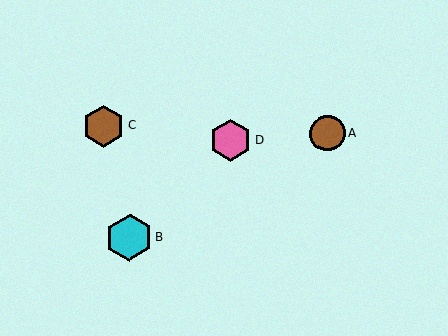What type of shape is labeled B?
Shape B is a cyan hexagon.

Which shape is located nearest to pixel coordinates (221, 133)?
The pink hexagon (labeled D) at (231, 140) is nearest to that location.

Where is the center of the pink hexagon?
The center of the pink hexagon is at (231, 140).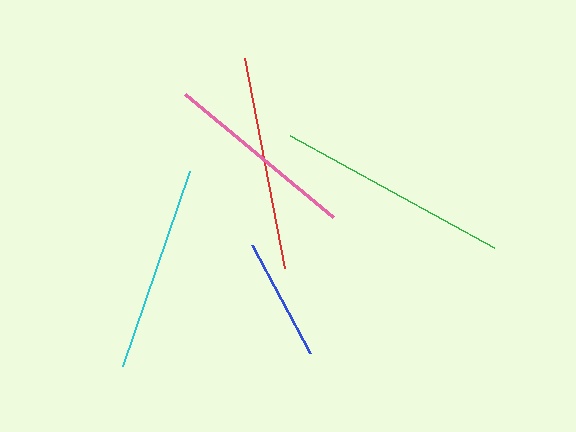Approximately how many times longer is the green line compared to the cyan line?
The green line is approximately 1.1 times the length of the cyan line.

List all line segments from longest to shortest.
From longest to shortest: green, red, cyan, pink, blue.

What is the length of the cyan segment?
The cyan segment is approximately 206 pixels long.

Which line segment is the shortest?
The blue line is the shortest at approximately 123 pixels.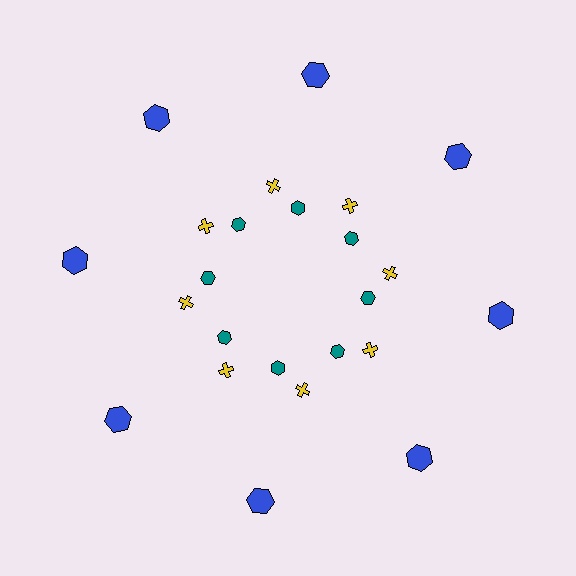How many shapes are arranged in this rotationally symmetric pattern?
There are 24 shapes, arranged in 8 groups of 3.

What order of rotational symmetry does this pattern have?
This pattern has 8-fold rotational symmetry.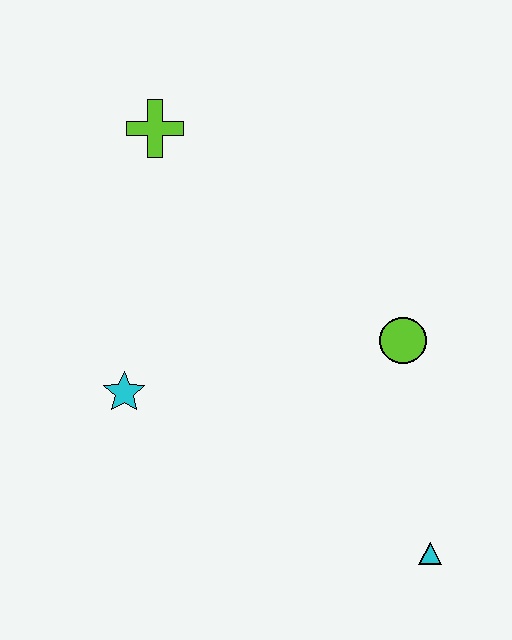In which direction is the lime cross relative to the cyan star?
The lime cross is above the cyan star.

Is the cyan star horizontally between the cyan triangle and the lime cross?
No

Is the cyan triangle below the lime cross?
Yes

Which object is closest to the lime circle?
The cyan triangle is closest to the lime circle.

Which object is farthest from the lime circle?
The lime cross is farthest from the lime circle.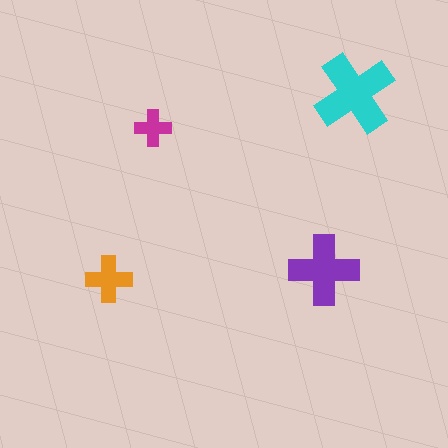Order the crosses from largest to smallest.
the cyan one, the purple one, the orange one, the magenta one.